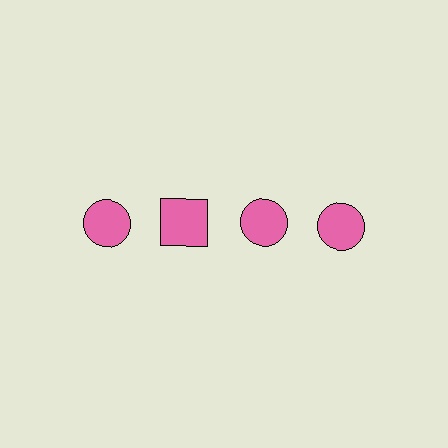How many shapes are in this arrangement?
There are 4 shapes arranged in a grid pattern.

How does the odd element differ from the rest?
It has a different shape: square instead of circle.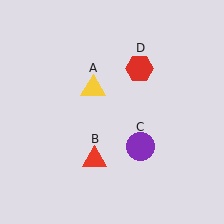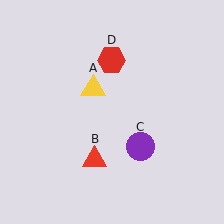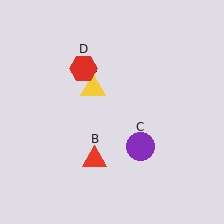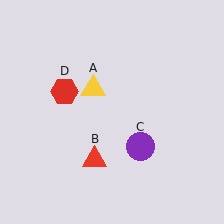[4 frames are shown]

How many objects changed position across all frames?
1 object changed position: red hexagon (object D).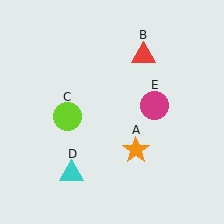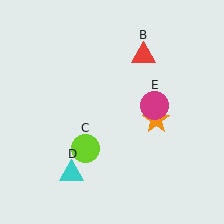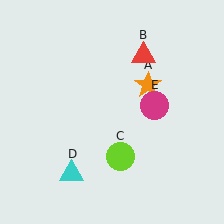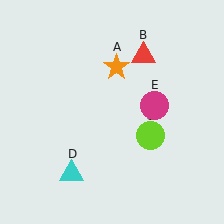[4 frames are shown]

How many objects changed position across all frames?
2 objects changed position: orange star (object A), lime circle (object C).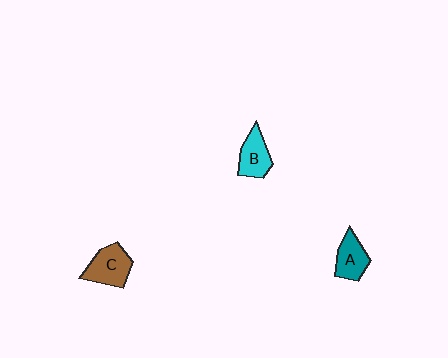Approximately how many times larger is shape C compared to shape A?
Approximately 1.2 times.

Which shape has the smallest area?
Shape A (teal).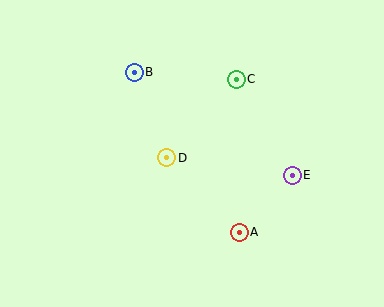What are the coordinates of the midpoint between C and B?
The midpoint between C and B is at (185, 76).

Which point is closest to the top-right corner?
Point C is closest to the top-right corner.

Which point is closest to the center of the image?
Point D at (167, 158) is closest to the center.